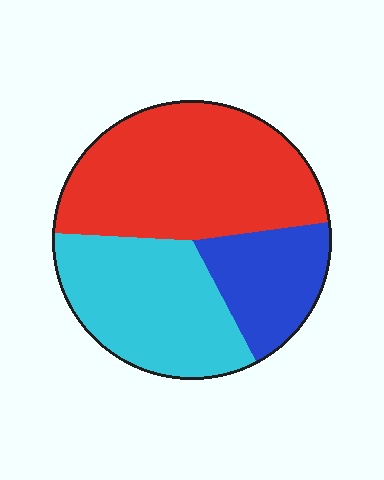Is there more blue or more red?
Red.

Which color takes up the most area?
Red, at roughly 45%.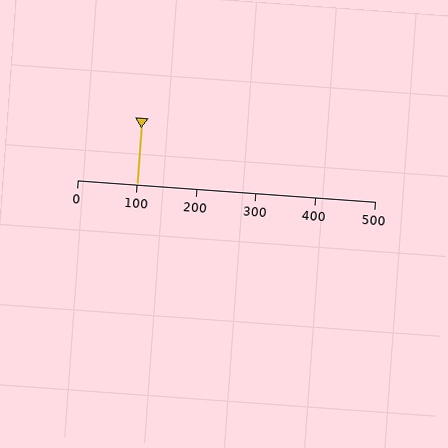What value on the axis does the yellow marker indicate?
The marker indicates approximately 100.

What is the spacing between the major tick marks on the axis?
The major ticks are spaced 100 apart.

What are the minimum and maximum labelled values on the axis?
The axis runs from 0 to 500.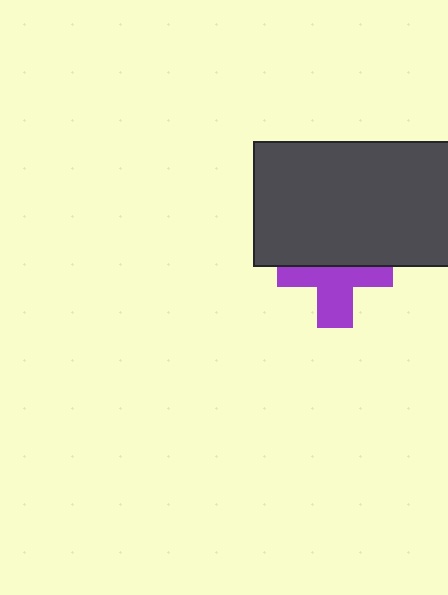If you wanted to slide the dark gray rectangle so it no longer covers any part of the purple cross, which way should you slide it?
Slide it up — that is the most direct way to separate the two shapes.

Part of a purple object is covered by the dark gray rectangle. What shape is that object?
It is a cross.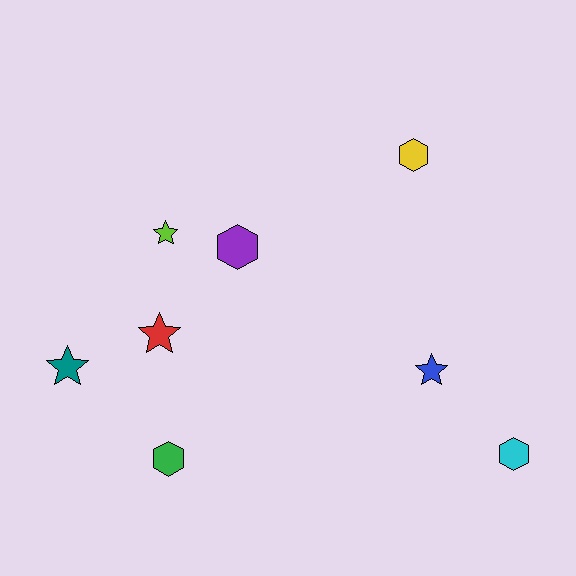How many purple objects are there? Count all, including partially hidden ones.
There is 1 purple object.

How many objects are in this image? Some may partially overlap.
There are 8 objects.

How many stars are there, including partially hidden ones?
There are 4 stars.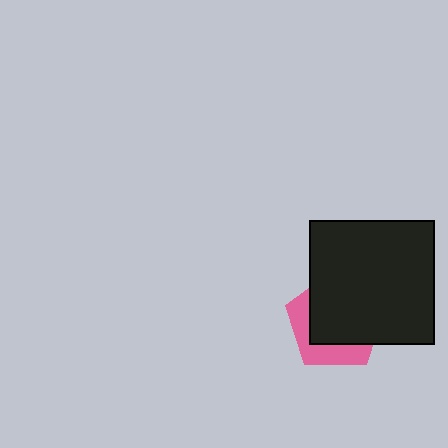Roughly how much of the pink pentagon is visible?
A small part of it is visible (roughly 34%).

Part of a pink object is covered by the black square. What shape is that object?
It is a pentagon.